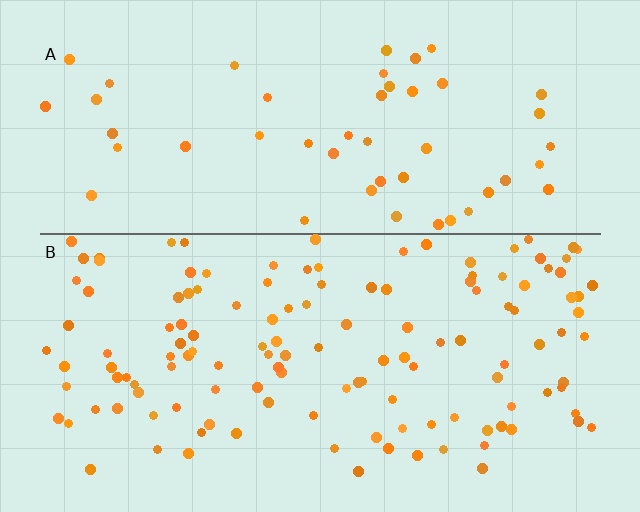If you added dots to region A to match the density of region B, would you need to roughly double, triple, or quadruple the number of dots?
Approximately triple.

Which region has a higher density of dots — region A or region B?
B (the bottom).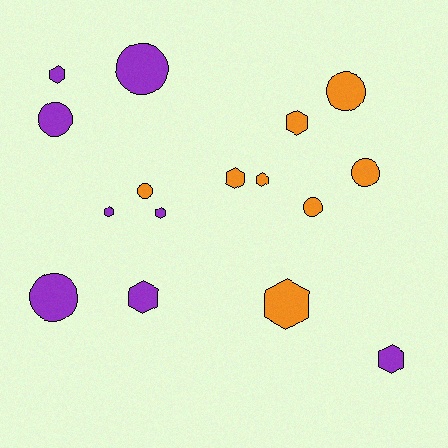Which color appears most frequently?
Purple, with 8 objects.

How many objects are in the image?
There are 16 objects.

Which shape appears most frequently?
Hexagon, with 9 objects.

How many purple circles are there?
There are 3 purple circles.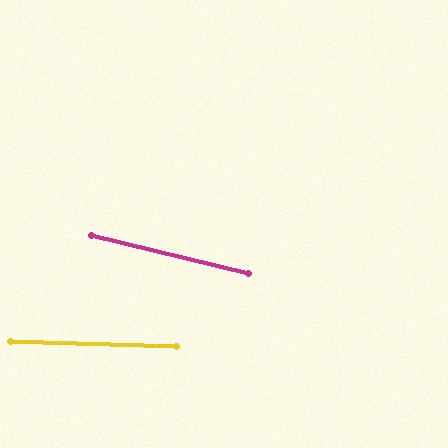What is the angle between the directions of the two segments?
Approximately 12 degrees.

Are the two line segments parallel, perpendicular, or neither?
Neither parallel nor perpendicular — they differ by about 12°.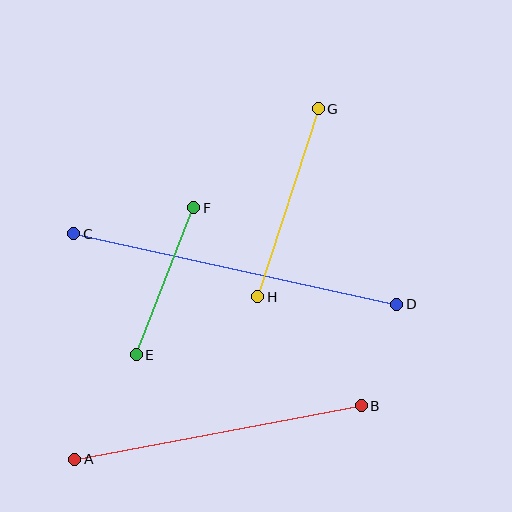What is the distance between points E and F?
The distance is approximately 158 pixels.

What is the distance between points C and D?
The distance is approximately 330 pixels.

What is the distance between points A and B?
The distance is approximately 292 pixels.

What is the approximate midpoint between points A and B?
The midpoint is at approximately (218, 433) pixels.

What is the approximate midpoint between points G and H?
The midpoint is at approximately (288, 203) pixels.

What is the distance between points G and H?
The distance is approximately 198 pixels.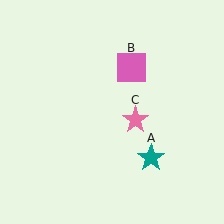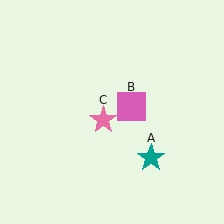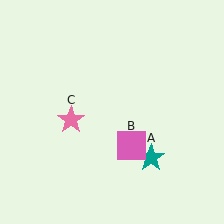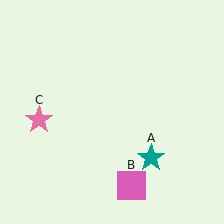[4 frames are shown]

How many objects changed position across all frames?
2 objects changed position: pink square (object B), pink star (object C).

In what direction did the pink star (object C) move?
The pink star (object C) moved left.